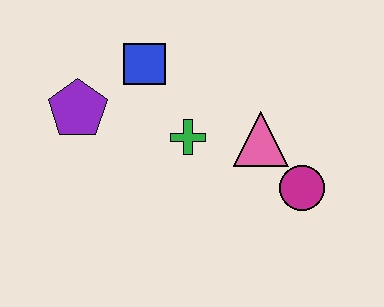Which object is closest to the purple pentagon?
The blue square is closest to the purple pentagon.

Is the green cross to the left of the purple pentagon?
No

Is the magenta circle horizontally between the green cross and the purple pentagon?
No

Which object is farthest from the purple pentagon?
The magenta circle is farthest from the purple pentagon.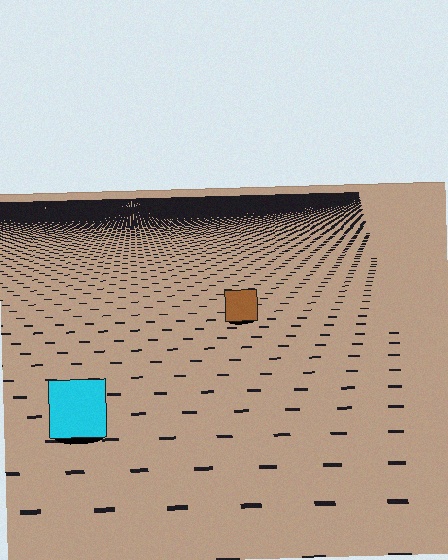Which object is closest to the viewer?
The cyan square is closest. The texture marks near it are larger and more spread out.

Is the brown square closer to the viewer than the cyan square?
No. The cyan square is closer — you can tell from the texture gradient: the ground texture is coarser near it.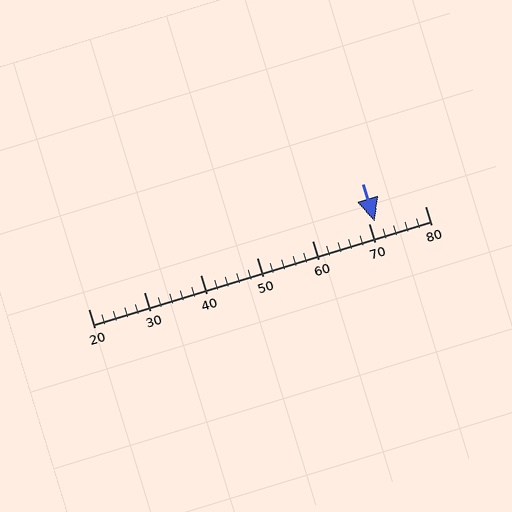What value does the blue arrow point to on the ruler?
The blue arrow points to approximately 71.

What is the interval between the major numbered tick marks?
The major tick marks are spaced 10 units apart.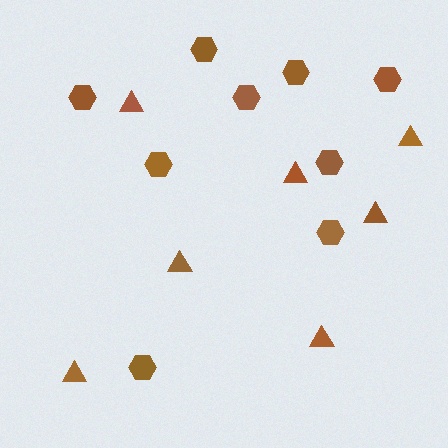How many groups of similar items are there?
There are 2 groups: one group of hexagons (9) and one group of triangles (7).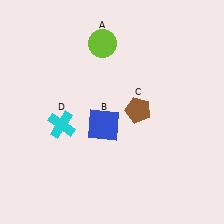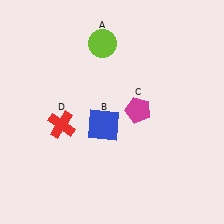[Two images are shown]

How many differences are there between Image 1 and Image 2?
There are 2 differences between the two images.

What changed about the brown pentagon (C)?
In Image 1, C is brown. In Image 2, it changed to magenta.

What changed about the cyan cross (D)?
In Image 1, D is cyan. In Image 2, it changed to red.